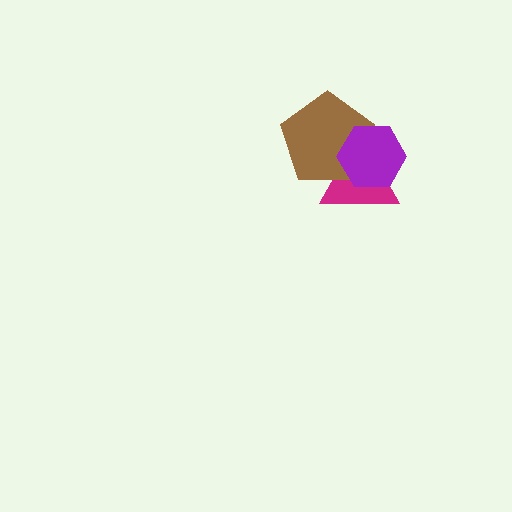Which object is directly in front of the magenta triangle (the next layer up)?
The brown pentagon is directly in front of the magenta triangle.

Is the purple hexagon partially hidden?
No, no other shape covers it.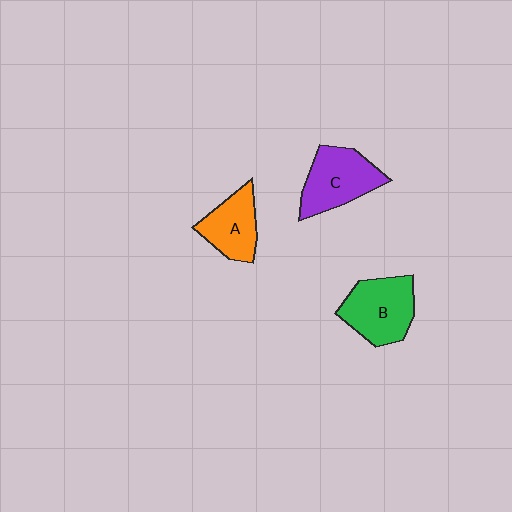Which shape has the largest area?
Shape B (green).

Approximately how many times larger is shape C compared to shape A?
Approximately 1.3 times.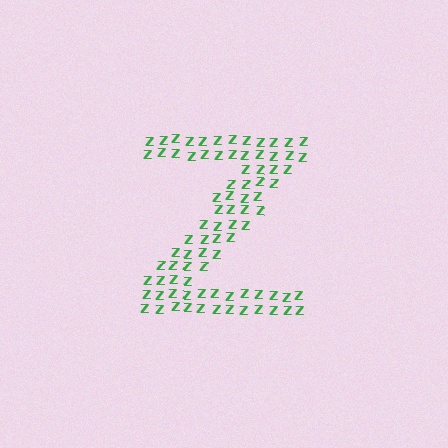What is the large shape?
The large shape is the letter Z.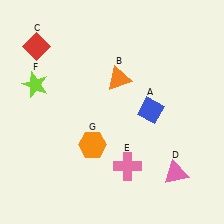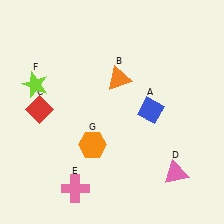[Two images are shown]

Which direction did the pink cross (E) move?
The pink cross (E) moved left.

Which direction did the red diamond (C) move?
The red diamond (C) moved down.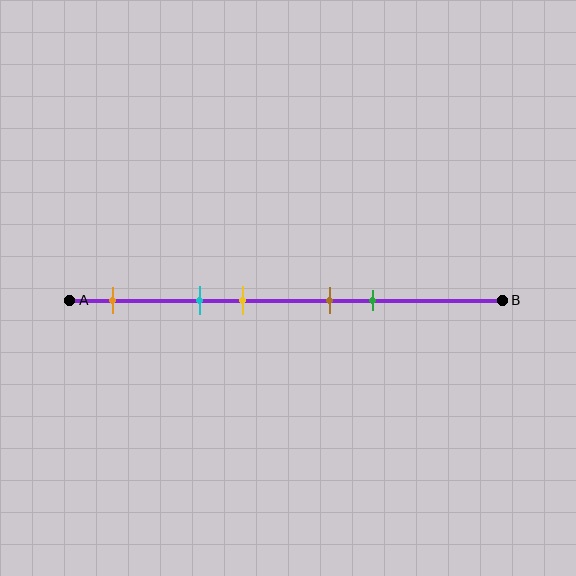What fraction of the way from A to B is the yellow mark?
The yellow mark is approximately 40% (0.4) of the way from A to B.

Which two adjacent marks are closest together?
The brown and green marks are the closest adjacent pair.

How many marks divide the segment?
There are 5 marks dividing the segment.